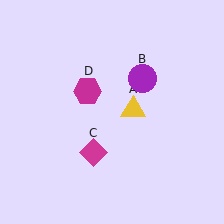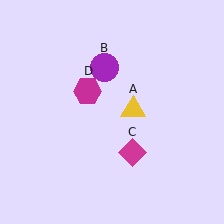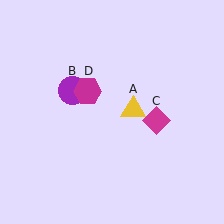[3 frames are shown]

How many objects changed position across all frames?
2 objects changed position: purple circle (object B), magenta diamond (object C).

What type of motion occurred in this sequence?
The purple circle (object B), magenta diamond (object C) rotated counterclockwise around the center of the scene.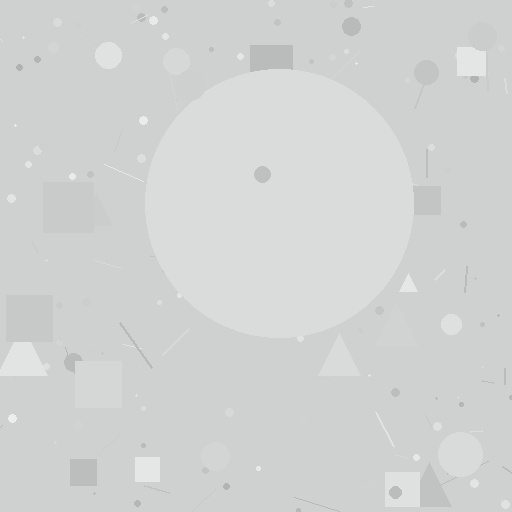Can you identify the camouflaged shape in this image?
The camouflaged shape is a circle.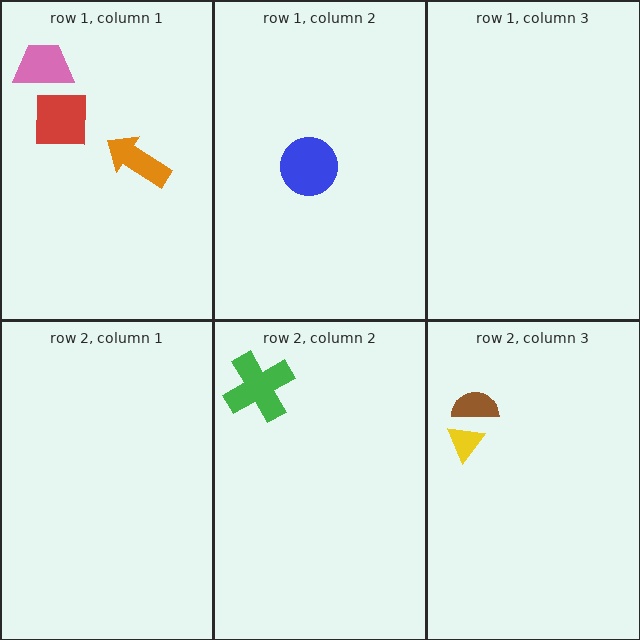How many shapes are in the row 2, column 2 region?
1.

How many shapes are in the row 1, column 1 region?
3.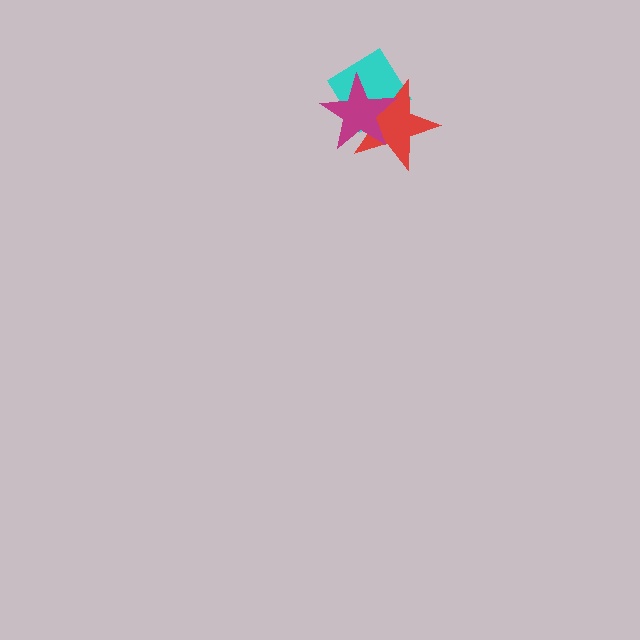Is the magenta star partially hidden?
No, no other shape covers it.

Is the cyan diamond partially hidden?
Yes, it is partially covered by another shape.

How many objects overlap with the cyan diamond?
2 objects overlap with the cyan diamond.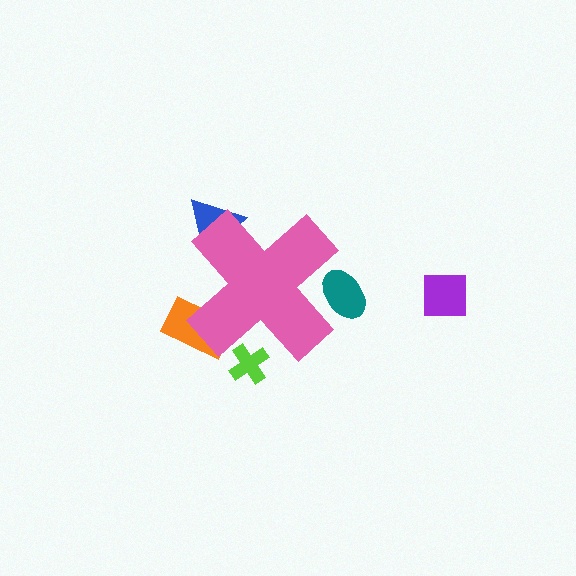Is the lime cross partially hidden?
Yes, the lime cross is partially hidden behind the pink cross.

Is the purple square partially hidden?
No, the purple square is fully visible.